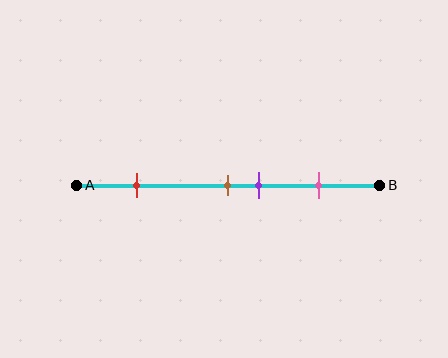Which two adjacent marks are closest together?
The brown and purple marks are the closest adjacent pair.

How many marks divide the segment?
There are 4 marks dividing the segment.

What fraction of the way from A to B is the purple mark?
The purple mark is approximately 60% (0.6) of the way from A to B.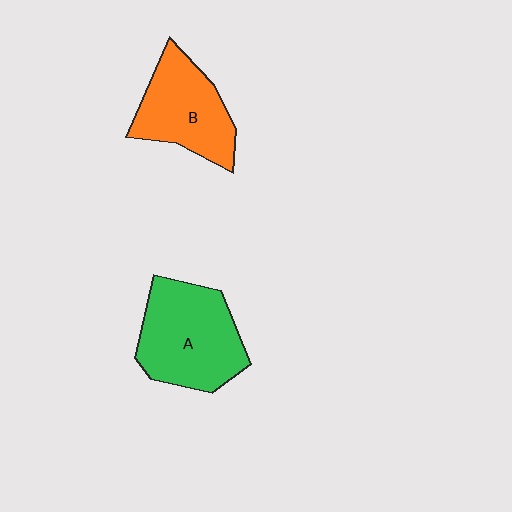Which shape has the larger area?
Shape A (green).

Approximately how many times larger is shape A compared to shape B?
Approximately 1.2 times.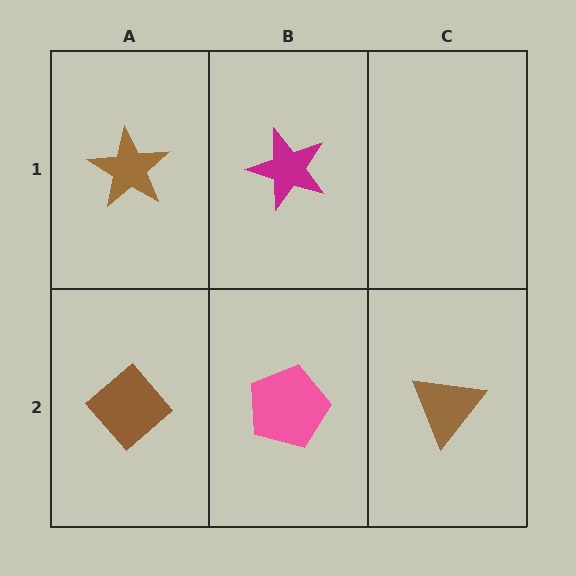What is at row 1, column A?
A brown star.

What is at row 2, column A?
A brown diamond.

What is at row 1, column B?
A magenta star.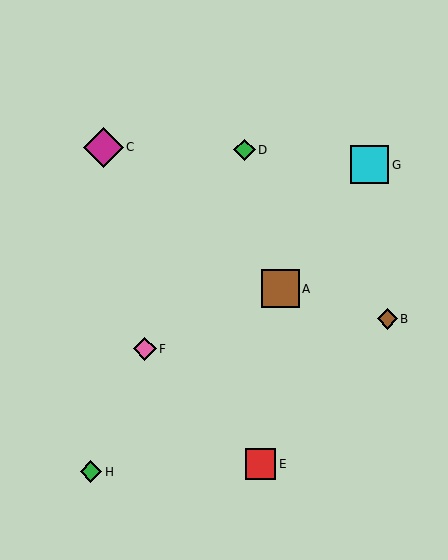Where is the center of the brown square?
The center of the brown square is at (281, 289).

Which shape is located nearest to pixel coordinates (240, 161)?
The green diamond (labeled D) at (244, 150) is nearest to that location.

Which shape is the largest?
The magenta diamond (labeled C) is the largest.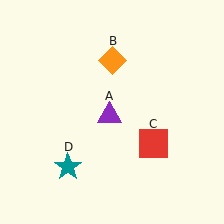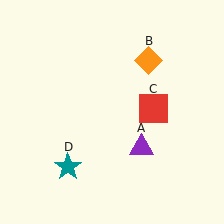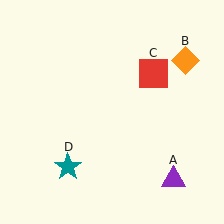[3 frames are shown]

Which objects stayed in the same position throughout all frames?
Teal star (object D) remained stationary.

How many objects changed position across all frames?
3 objects changed position: purple triangle (object A), orange diamond (object B), red square (object C).